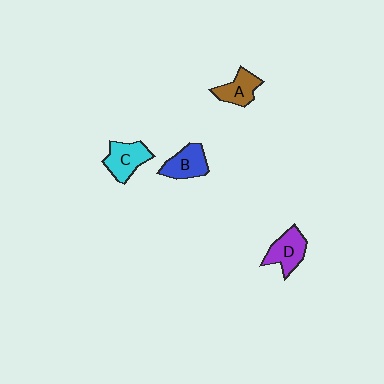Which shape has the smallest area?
Shape A (brown).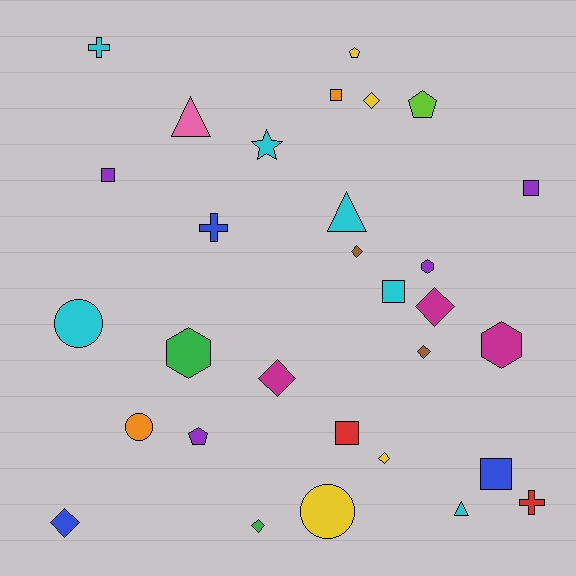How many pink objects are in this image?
There is 1 pink object.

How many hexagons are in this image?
There are 3 hexagons.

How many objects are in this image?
There are 30 objects.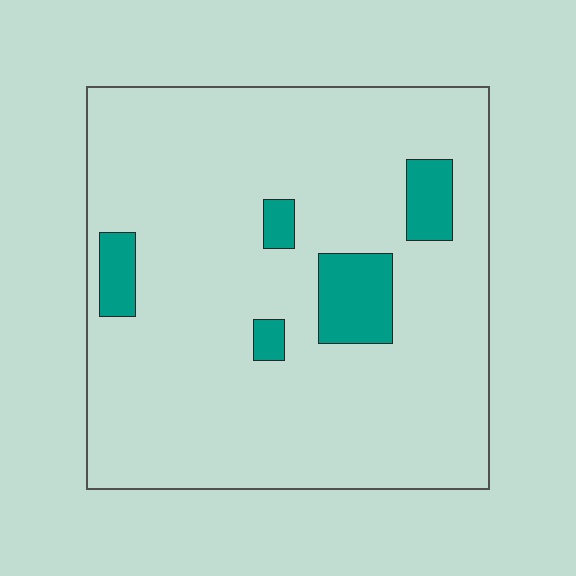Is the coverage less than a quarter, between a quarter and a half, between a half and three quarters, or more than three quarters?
Less than a quarter.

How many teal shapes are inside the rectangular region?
5.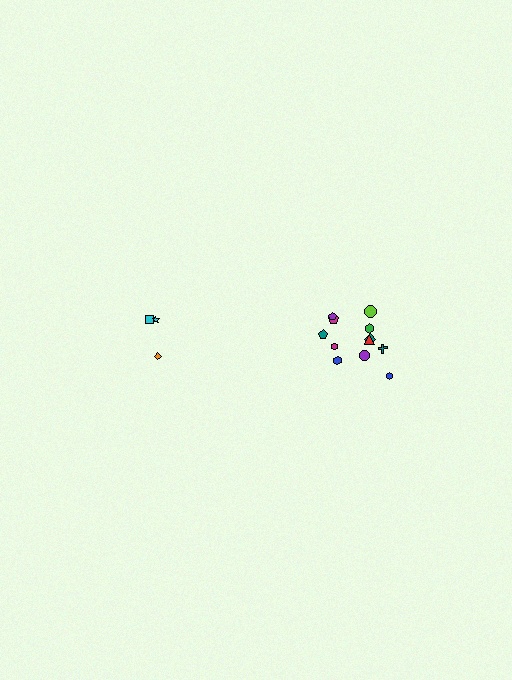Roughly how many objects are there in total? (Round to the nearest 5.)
Roughly 15 objects in total.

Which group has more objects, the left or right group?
The right group.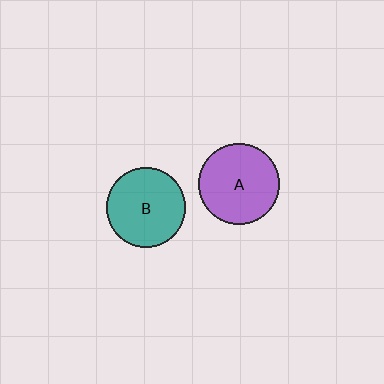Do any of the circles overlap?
No, none of the circles overlap.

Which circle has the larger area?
Circle A (purple).